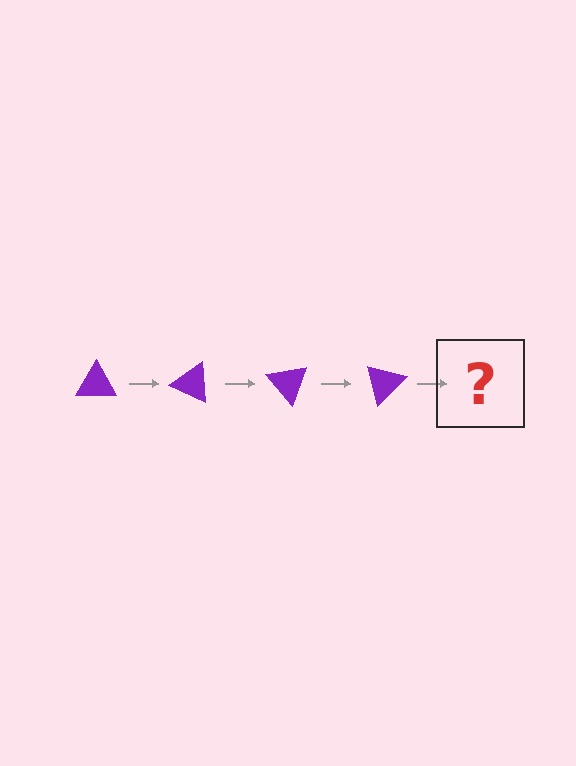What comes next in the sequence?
The next element should be a purple triangle rotated 100 degrees.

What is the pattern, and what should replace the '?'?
The pattern is that the triangle rotates 25 degrees each step. The '?' should be a purple triangle rotated 100 degrees.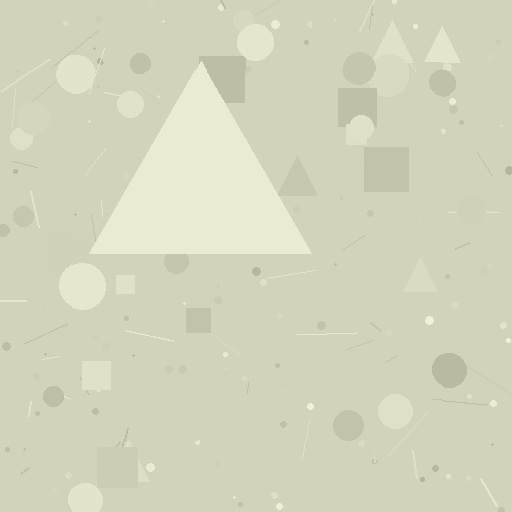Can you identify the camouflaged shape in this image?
The camouflaged shape is a triangle.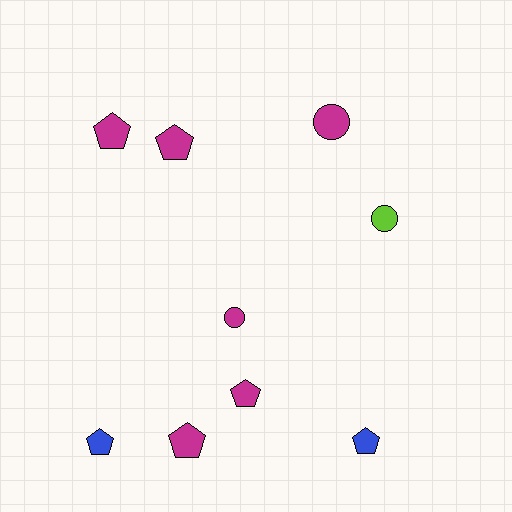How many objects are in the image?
There are 9 objects.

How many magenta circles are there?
There are 2 magenta circles.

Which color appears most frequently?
Magenta, with 6 objects.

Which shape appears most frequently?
Pentagon, with 6 objects.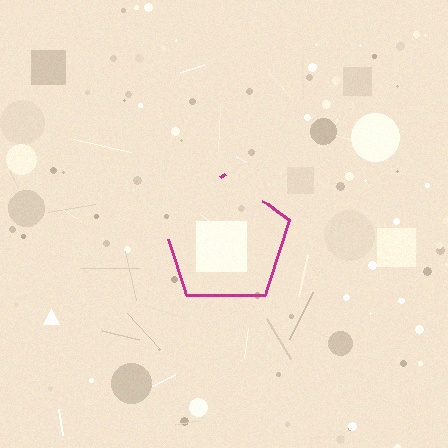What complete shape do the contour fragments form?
The contour fragments form a pentagon.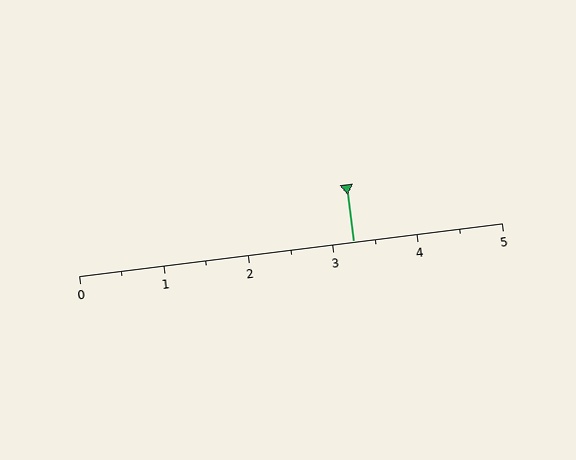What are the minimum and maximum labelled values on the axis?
The axis runs from 0 to 5.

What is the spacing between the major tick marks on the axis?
The major ticks are spaced 1 apart.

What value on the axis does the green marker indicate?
The marker indicates approximately 3.2.